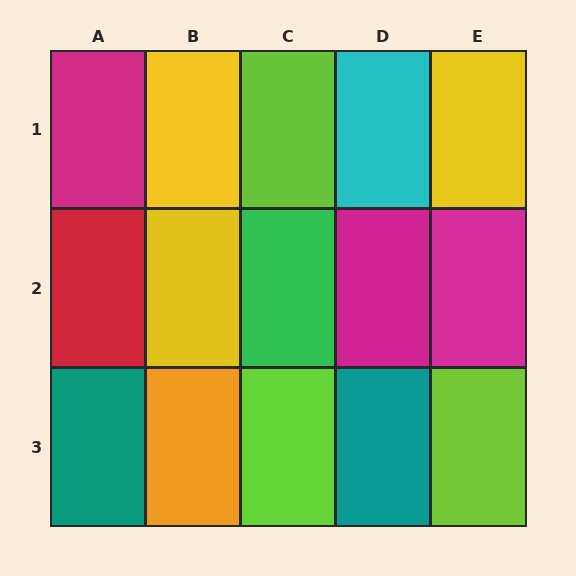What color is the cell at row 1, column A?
Magenta.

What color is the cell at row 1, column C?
Lime.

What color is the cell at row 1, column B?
Yellow.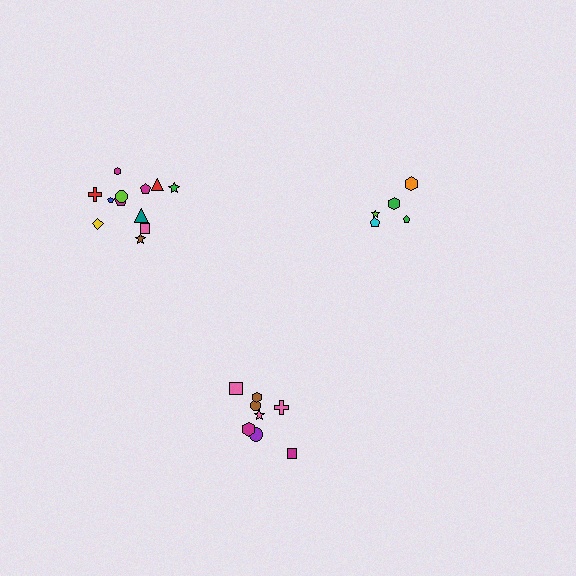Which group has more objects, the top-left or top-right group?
The top-left group.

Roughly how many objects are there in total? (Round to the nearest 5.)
Roughly 25 objects in total.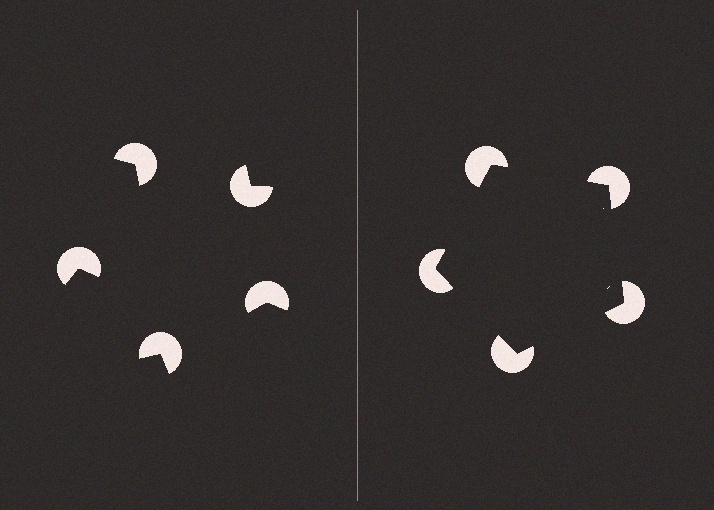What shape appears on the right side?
An illusory pentagon.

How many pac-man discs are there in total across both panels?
10 — 5 on each side.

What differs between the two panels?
The pac-man discs are positioned identically on both sides; only the wedge orientations differ. On the right they align to a pentagon; on the left they are misaligned.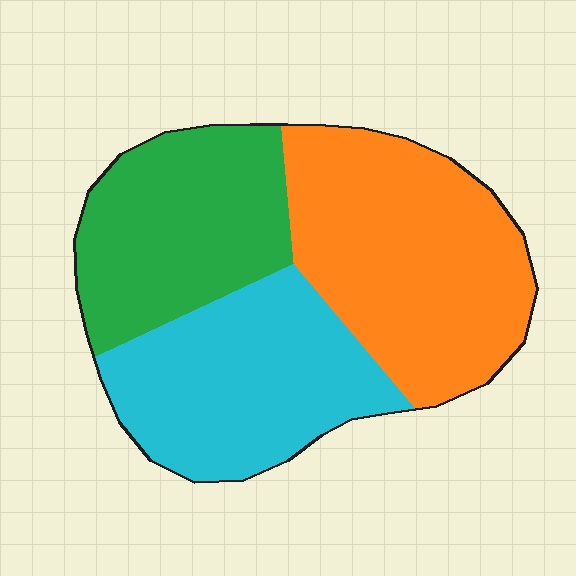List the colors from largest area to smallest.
From largest to smallest: orange, cyan, green.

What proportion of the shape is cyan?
Cyan takes up between a quarter and a half of the shape.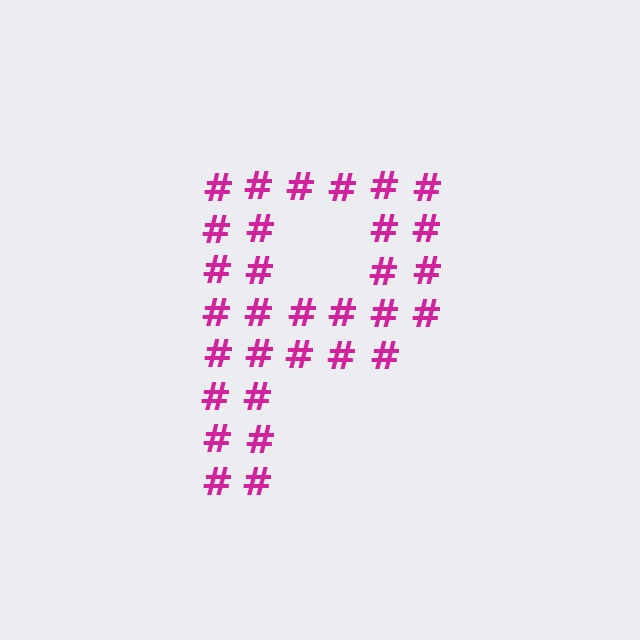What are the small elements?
The small elements are hash symbols.